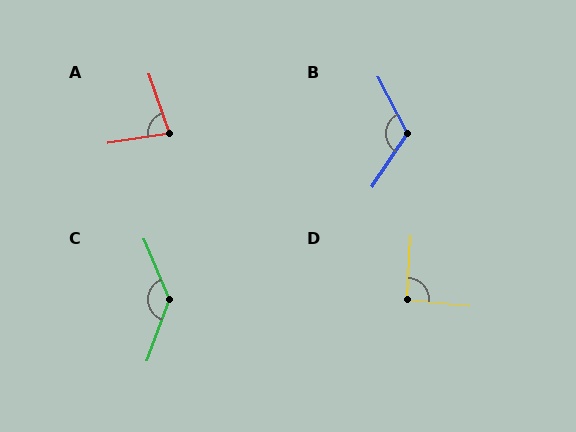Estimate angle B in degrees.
Approximately 119 degrees.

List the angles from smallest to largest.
A (80°), D (93°), B (119°), C (137°).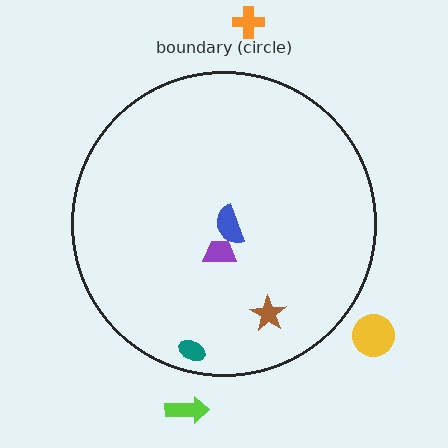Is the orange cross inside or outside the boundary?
Outside.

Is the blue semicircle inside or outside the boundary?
Inside.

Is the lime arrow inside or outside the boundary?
Outside.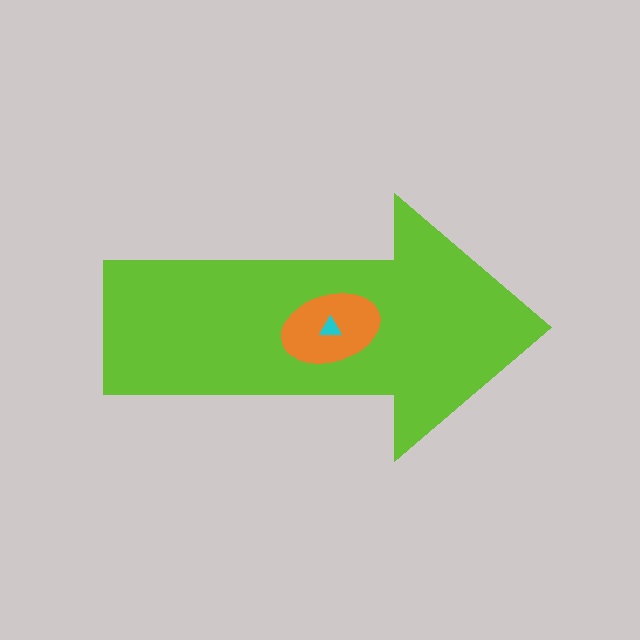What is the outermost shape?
The lime arrow.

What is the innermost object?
The cyan triangle.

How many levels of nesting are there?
3.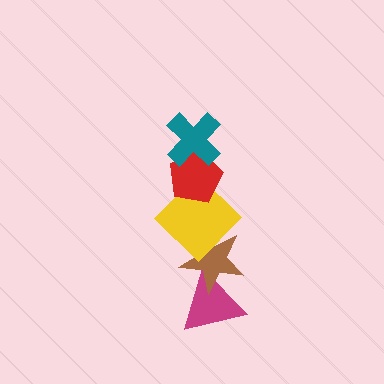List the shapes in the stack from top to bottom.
From top to bottom: the teal cross, the red pentagon, the yellow diamond, the brown star, the magenta triangle.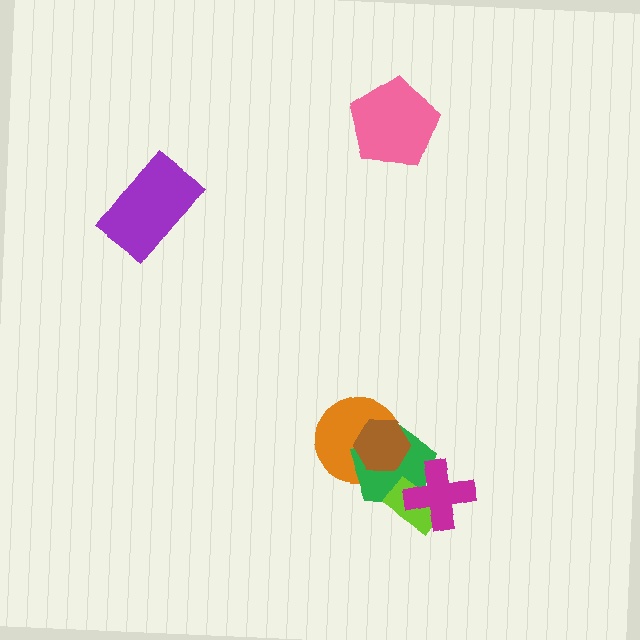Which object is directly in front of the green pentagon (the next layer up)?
The lime rectangle is directly in front of the green pentagon.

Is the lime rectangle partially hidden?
Yes, it is partially covered by another shape.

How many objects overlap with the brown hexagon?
2 objects overlap with the brown hexagon.